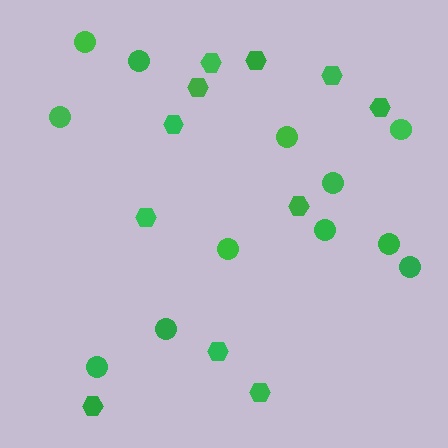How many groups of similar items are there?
There are 2 groups: one group of circles (12) and one group of hexagons (11).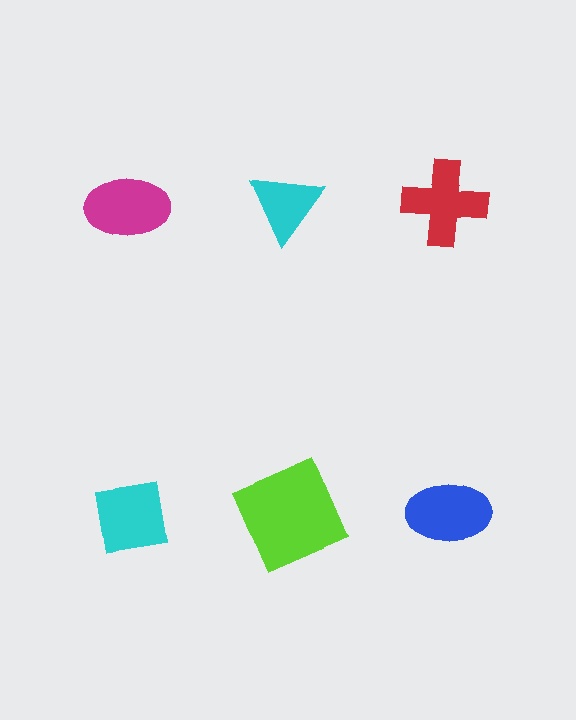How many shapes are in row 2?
3 shapes.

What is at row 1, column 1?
A magenta ellipse.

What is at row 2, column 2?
A lime square.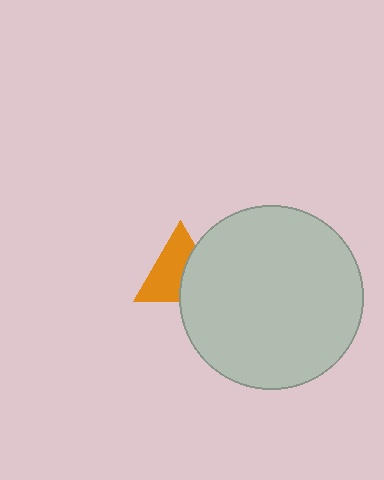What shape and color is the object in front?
The object in front is a light gray circle.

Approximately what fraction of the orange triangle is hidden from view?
Roughly 40% of the orange triangle is hidden behind the light gray circle.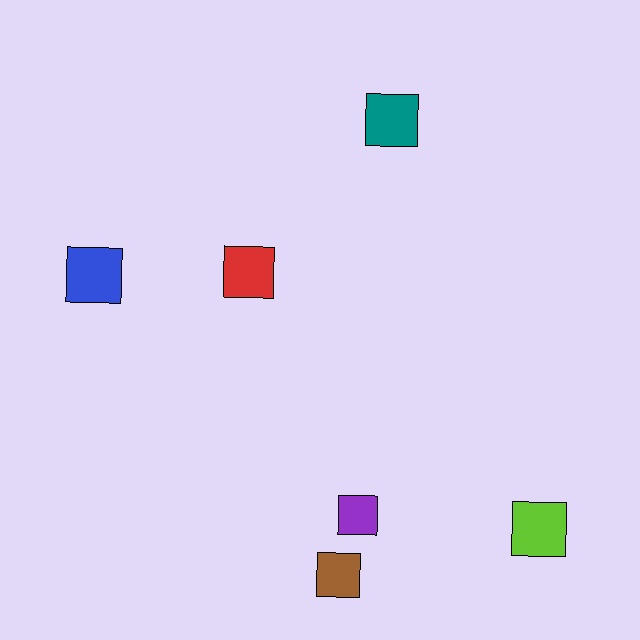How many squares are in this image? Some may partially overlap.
There are 6 squares.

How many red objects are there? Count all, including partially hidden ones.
There is 1 red object.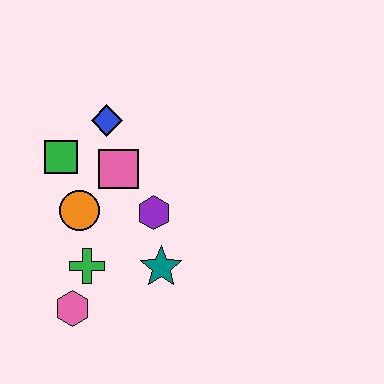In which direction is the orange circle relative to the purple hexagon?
The orange circle is to the left of the purple hexagon.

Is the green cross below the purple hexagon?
Yes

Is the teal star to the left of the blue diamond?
No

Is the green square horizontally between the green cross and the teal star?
No